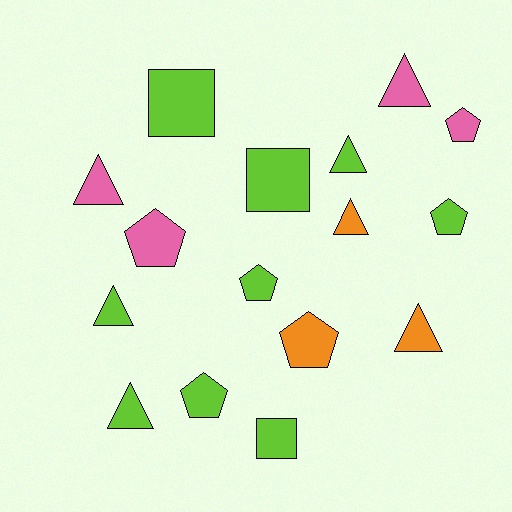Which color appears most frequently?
Lime, with 9 objects.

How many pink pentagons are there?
There are 2 pink pentagons.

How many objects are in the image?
There are 16 objects.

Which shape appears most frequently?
Triangle, with 7 objects.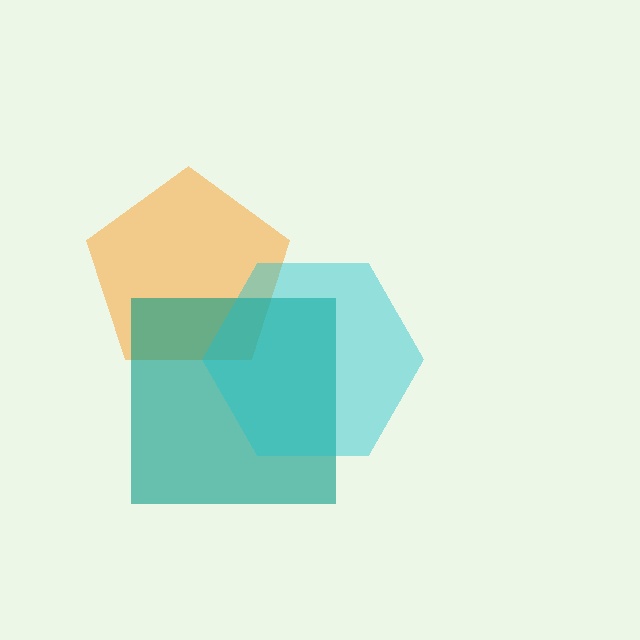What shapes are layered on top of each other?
The layered shapes are: an orange pentagon, a teal square, a cyan hexagon.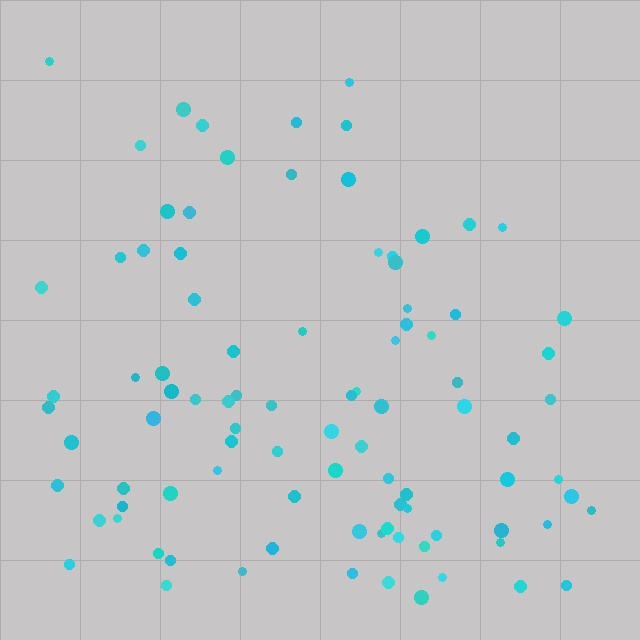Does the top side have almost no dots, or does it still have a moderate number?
Still a moderate number, just noticeably fewer than the bottom.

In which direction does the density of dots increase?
From top to bottom, with the bottom side densest.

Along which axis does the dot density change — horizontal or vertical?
Vertical.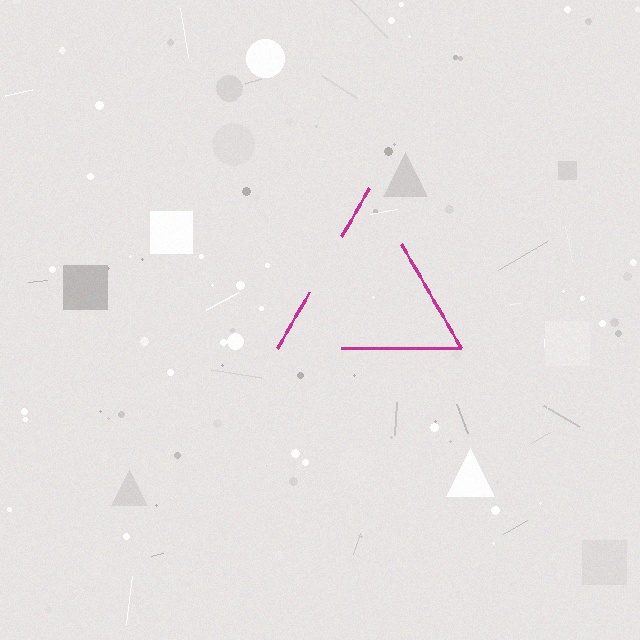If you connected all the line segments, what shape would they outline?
They would outline a triangle.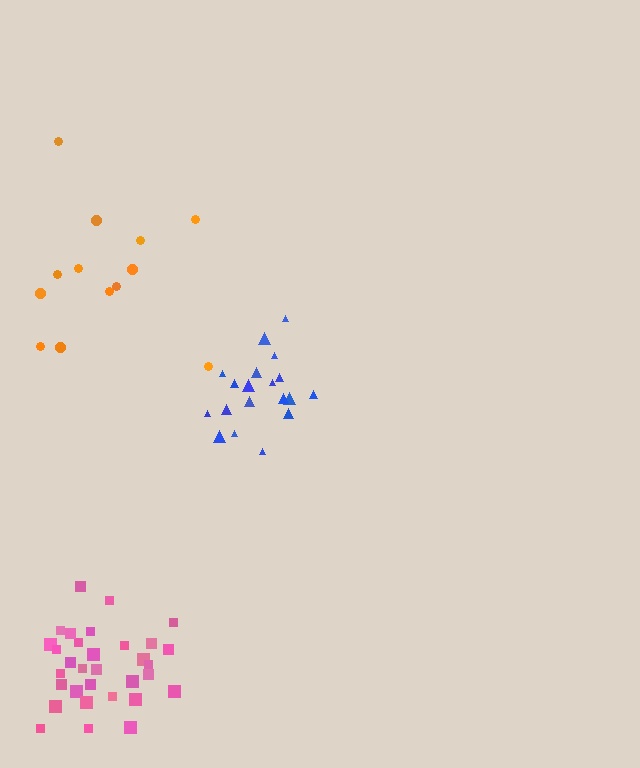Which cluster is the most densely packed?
Blue.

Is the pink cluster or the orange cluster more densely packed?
Pink.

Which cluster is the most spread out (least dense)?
Orange.